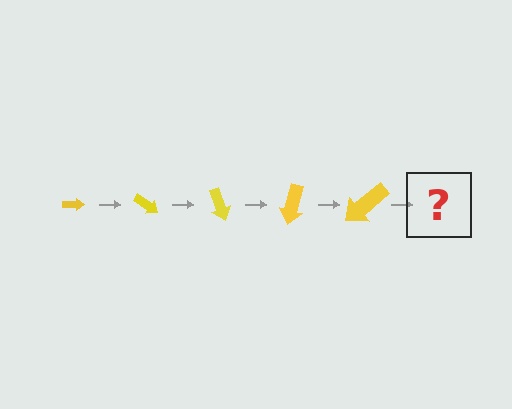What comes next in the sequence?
The next element should be an arrow, larger than the previous one and rotated 175 degrees from the start.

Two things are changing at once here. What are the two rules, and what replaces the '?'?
The two rules are that the arrow grows larger each step and it rotates 35 degrees each step. The '?' should be an arrow, larger than the previous one and rotated 175 degrees from the start.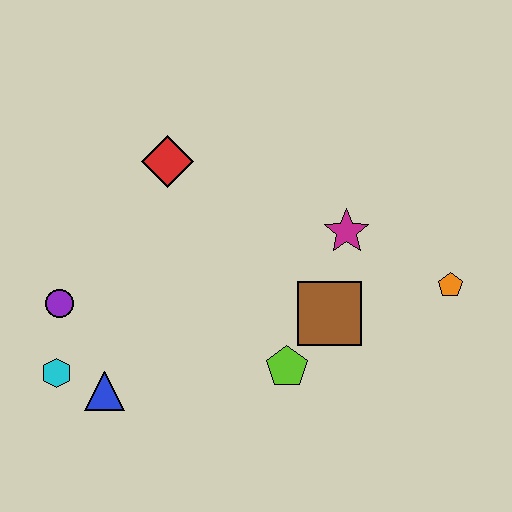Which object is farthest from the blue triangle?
The orange pentagon is farthest from the blue triangle.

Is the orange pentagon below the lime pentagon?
No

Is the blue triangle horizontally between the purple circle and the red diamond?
Yes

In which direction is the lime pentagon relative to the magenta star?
The lime pentagon is below the magenta star.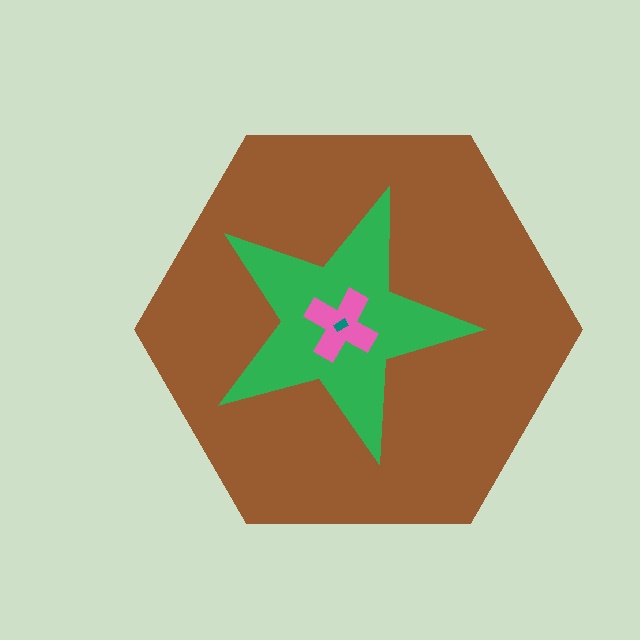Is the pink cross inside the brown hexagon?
Yes.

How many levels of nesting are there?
4.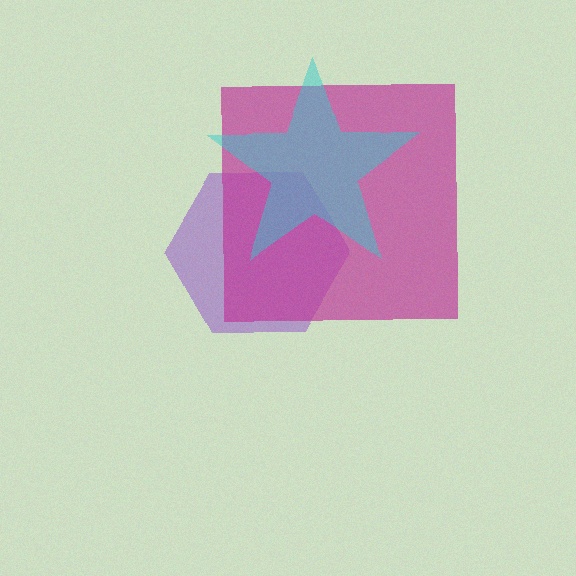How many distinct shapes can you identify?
There are 3 distinct shapes: a purple hexagon, a magenta square, a cyan star.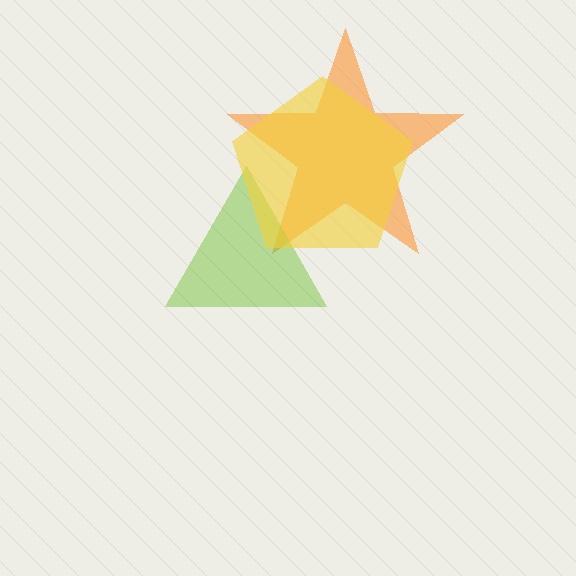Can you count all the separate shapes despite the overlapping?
Yes, there are 3 separate shapes.